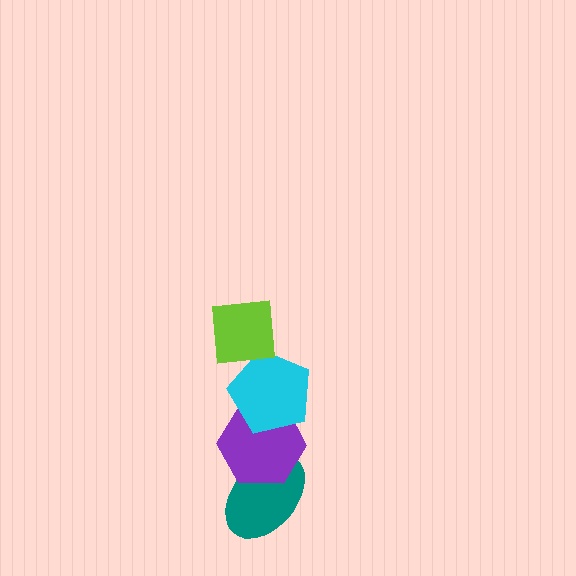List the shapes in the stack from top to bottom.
From top to bottom: the lime square, the cyan pentagon, the purple hexagon, the teal ellipse.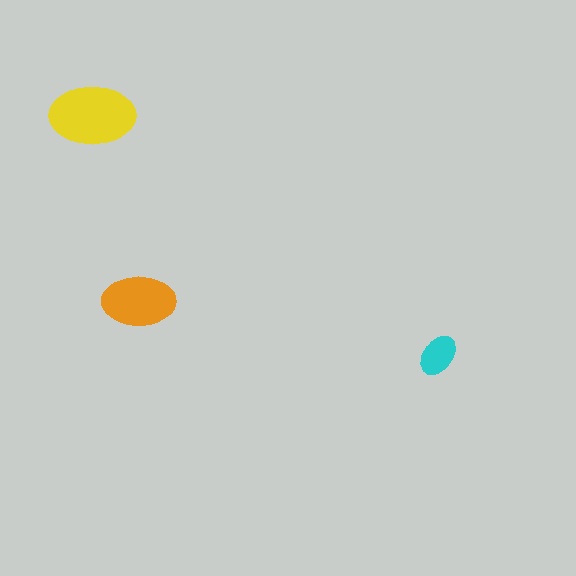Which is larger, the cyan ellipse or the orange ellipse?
The orange one.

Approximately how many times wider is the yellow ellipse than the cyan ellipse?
About 2 times wider.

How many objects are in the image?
There are 3 objects in the image.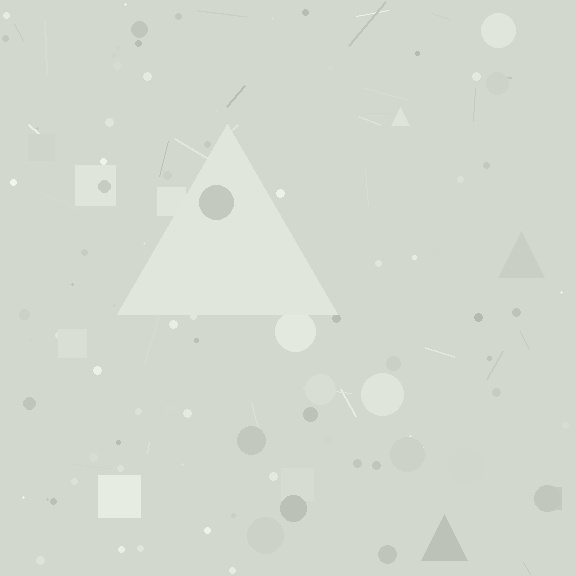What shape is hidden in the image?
A triangle is hidden in the image.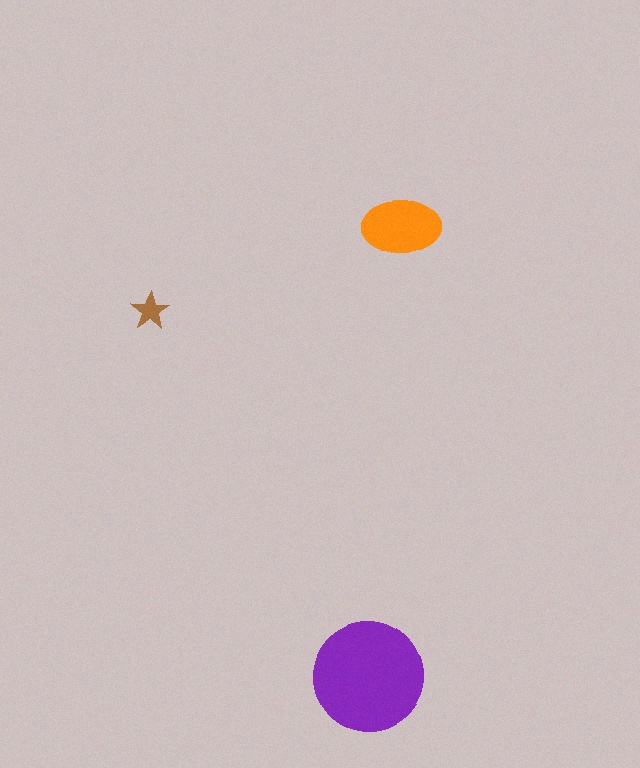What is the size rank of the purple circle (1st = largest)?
1st.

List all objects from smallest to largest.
The brown star, the orange ellipse, the purple circle.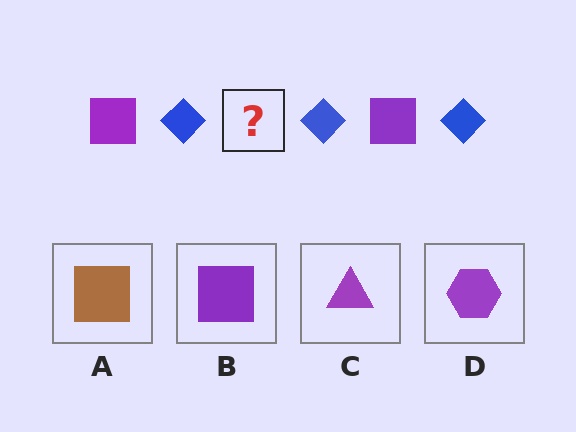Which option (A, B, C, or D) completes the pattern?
B.